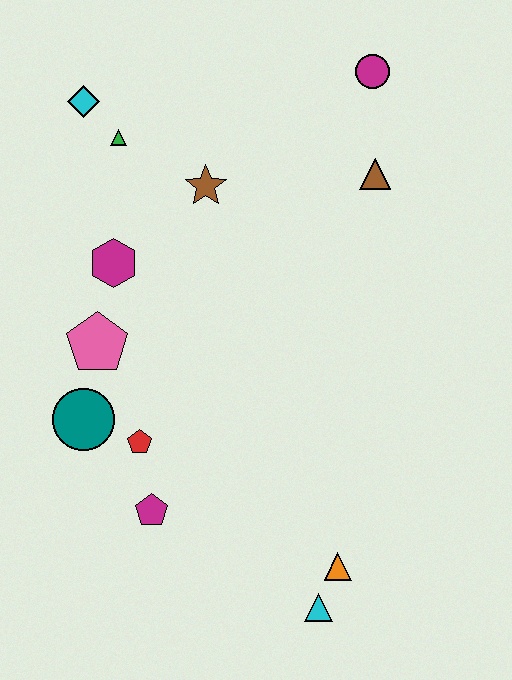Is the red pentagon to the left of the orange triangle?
Yes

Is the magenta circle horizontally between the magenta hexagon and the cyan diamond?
No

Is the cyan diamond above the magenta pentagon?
Yes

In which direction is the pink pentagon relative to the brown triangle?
The pink pentagon is to the left of the brown triangle.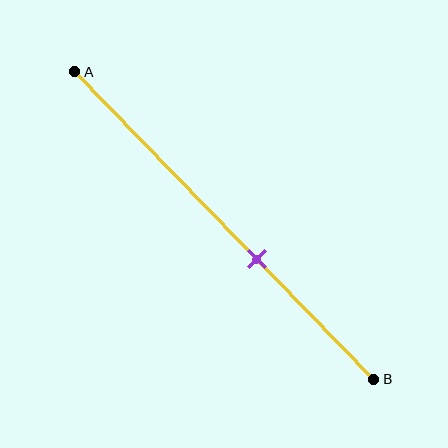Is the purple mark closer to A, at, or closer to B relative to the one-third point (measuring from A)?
The purple mark is closer to point B than the one-third point of segment AB.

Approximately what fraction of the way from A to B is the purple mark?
The purple mark is approximately 60% of the way from A to B.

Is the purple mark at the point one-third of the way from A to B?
No, the mark is at about 60% from A, not at the 33% one-third point.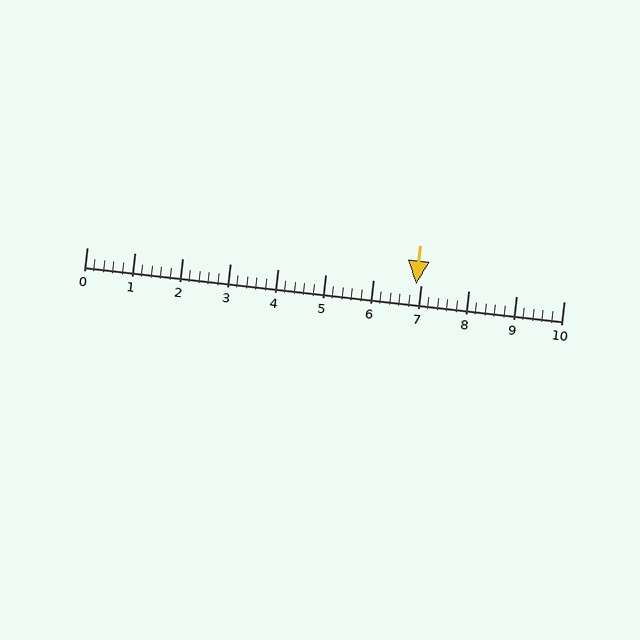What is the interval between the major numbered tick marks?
The major tick marks are spaced 1 units apart.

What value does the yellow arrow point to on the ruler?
The yellow arrow points to approximately 6.9.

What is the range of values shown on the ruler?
The ruler shows values from 0 to 10.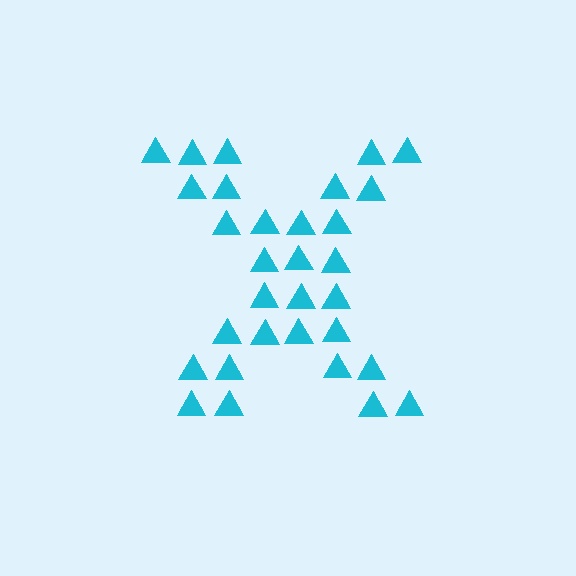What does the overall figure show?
The overall figure shows the letter X.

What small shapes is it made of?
It is made of small triangles.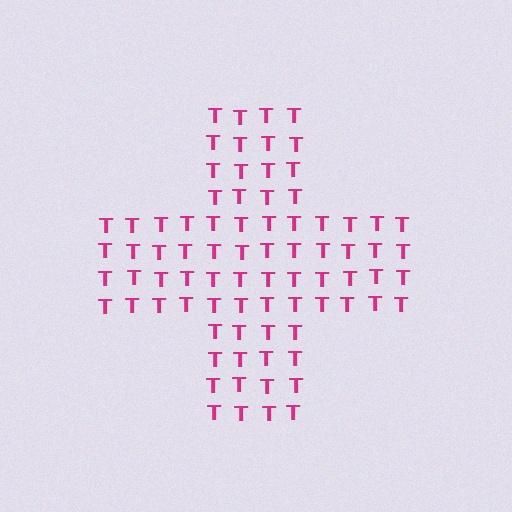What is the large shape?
The large shape is a cross.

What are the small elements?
The small elements are letter T's.